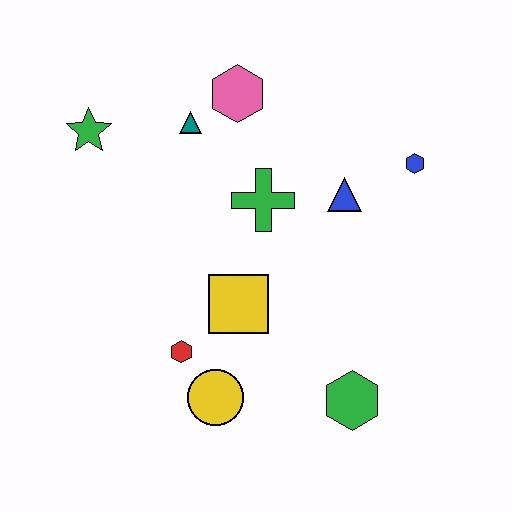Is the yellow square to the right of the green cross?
No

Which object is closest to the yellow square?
The red hexagon is closest to the yellow square.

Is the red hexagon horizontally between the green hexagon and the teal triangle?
No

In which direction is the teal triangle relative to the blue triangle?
The teal triangle is to the left of the blue triangle.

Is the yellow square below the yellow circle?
No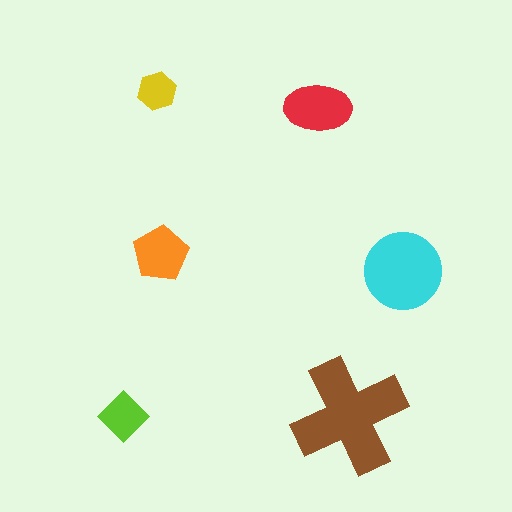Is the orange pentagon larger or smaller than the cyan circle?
Smaller.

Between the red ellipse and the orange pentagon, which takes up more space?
The red ellipse.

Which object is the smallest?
The yellow hexagon.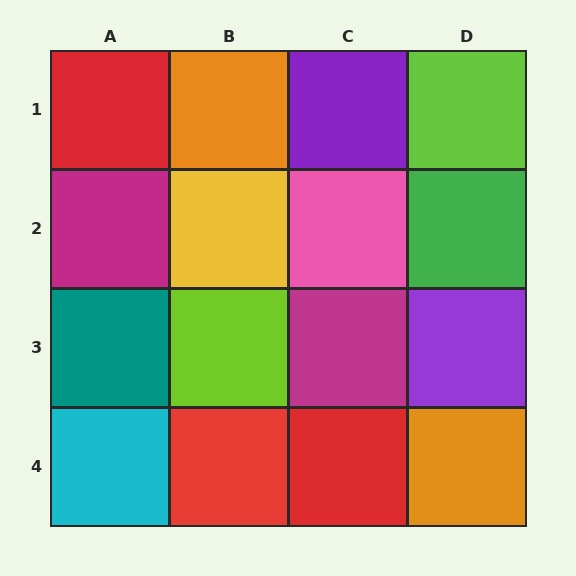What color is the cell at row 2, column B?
Yellow.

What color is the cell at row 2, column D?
Green.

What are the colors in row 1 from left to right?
Red, orange, purple, lime.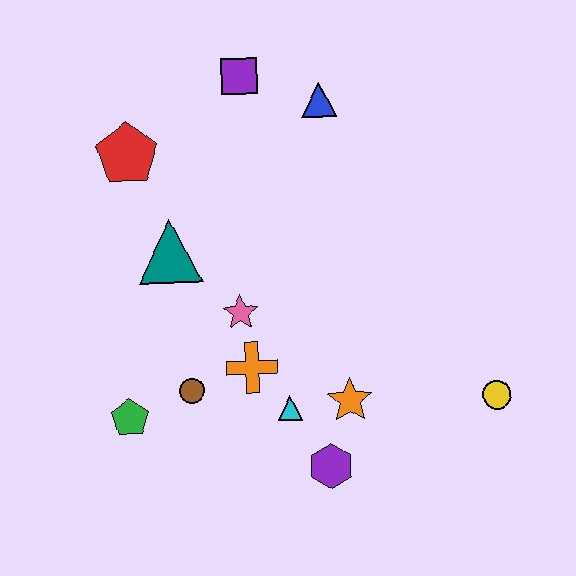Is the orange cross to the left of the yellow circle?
Yes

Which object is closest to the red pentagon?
The teal triangle is closest to the red pentagon.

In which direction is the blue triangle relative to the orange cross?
The blue triangle is above the orange cross.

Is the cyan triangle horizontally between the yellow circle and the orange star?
No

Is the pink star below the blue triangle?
Yes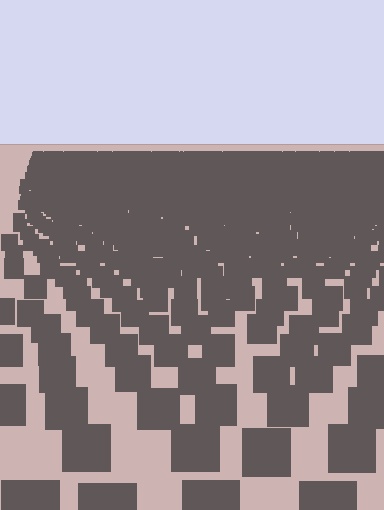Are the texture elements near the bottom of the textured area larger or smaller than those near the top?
Larger. Near the bottom, elements are closer to the viewer and appear at a bigger on-screen size.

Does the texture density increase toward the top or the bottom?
Density increases toward the top.